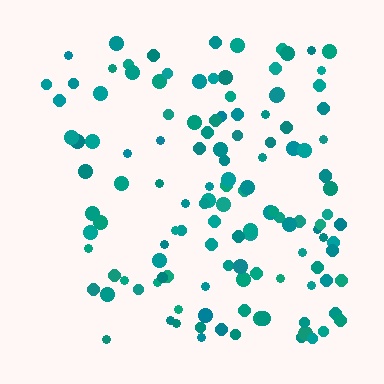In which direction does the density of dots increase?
From left to right, with the right side densest.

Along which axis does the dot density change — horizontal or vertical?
Horizontal.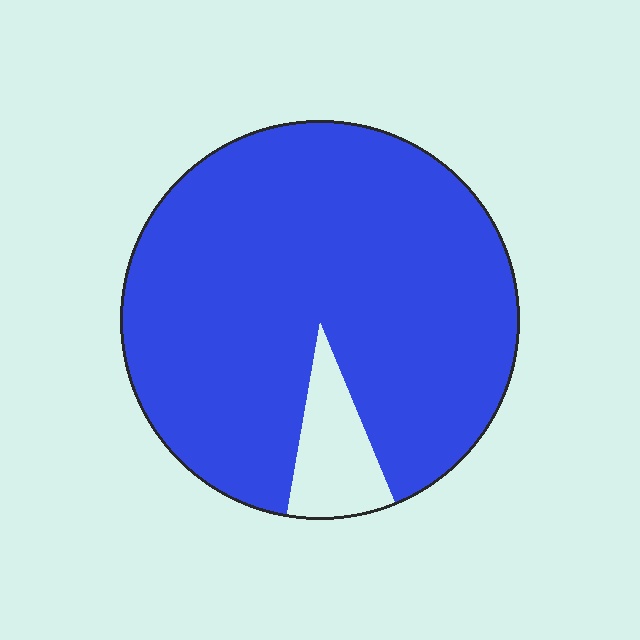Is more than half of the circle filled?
Yes.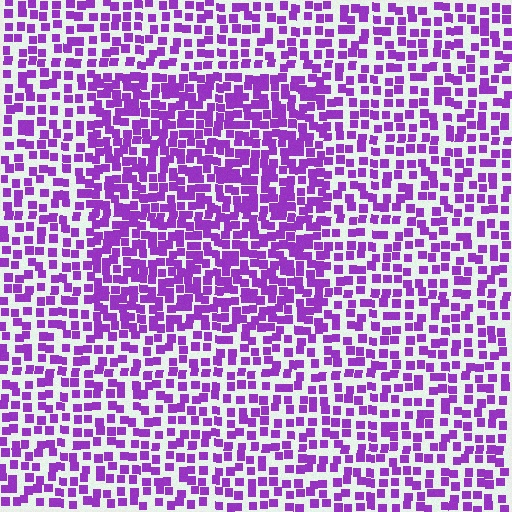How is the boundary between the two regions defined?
The boundary is defined by a change in element density (approximately 1.7x ratio). All elements are the same color, size, and shape.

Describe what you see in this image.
The image contains small purple elements arranged at two different densities. A rectangle-shaped region is visible where the elements are more densely packed than the surrounding area.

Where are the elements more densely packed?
The elements are more densely packed inside the rectangle boundary.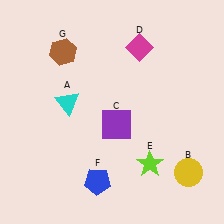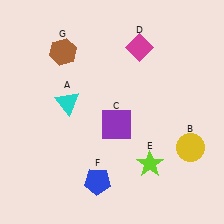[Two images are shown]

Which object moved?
The yellow circle (B) moved up.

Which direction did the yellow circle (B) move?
The yellow circle (B) moved up.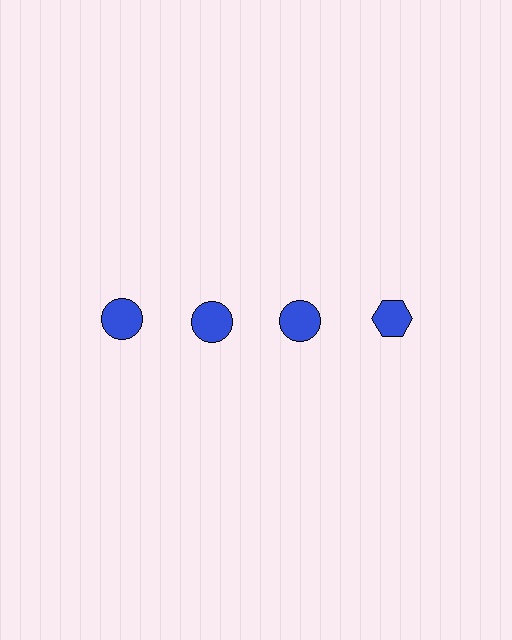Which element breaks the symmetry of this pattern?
The blue hexagon in the top row, second from right column breaks the symmetry. All other shapes are blue circles.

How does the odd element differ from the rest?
It has a different shape: hexagon instead of circle.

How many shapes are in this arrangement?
There are 4 shapes arranged in a grid pattern.